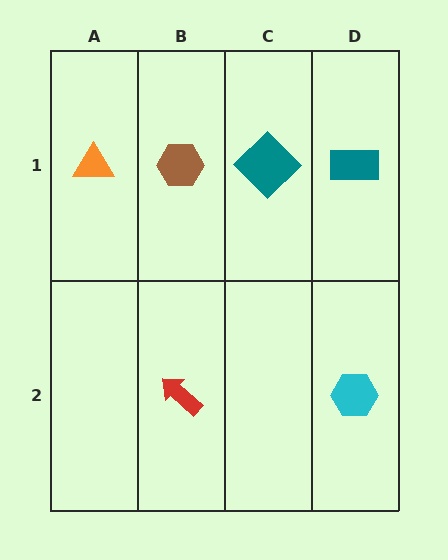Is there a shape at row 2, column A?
No, that cell is empty.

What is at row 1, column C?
A teal diamond.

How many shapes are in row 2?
2 shapes.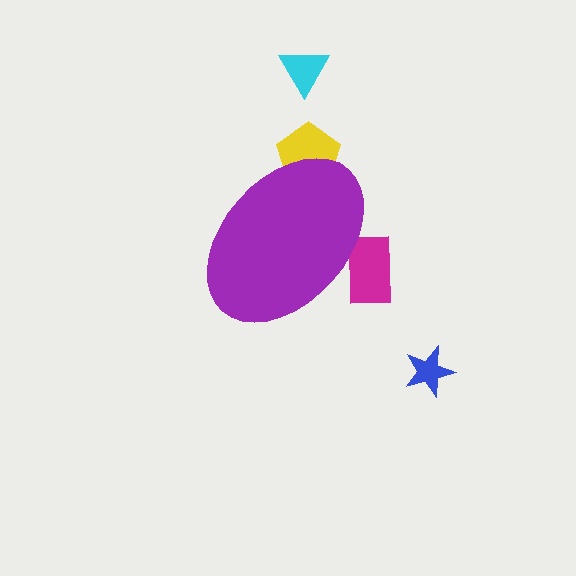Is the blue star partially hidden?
No, the blue star is fully visible.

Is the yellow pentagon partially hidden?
Yes, the yellow pentagon is partially hidden behind the purple ellipse.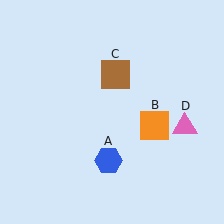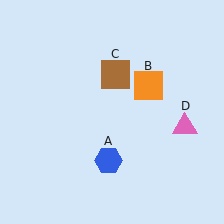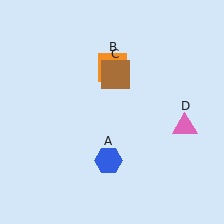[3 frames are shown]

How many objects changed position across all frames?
1 object changed position: orange square (object B).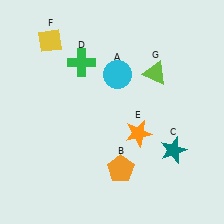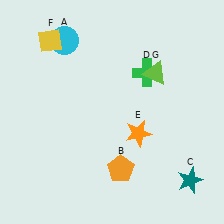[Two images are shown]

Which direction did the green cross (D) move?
The green cross (D) moved right.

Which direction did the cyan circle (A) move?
The cyan circle (A) moved left.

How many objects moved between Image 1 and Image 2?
3 objects moved between the two images.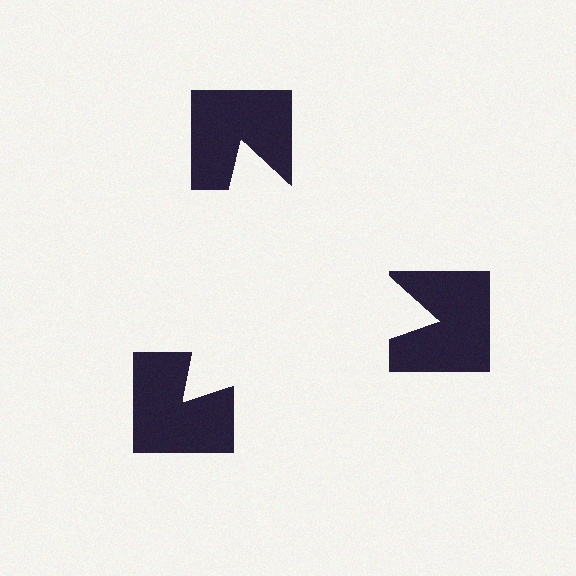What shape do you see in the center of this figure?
An illusory triangle — its edges are inferred from the aligned wedge cuts in the notched squares, not physically drawn.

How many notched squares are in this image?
There are 3 — one at each vertex of the illusory triangle.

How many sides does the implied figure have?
3 sides.